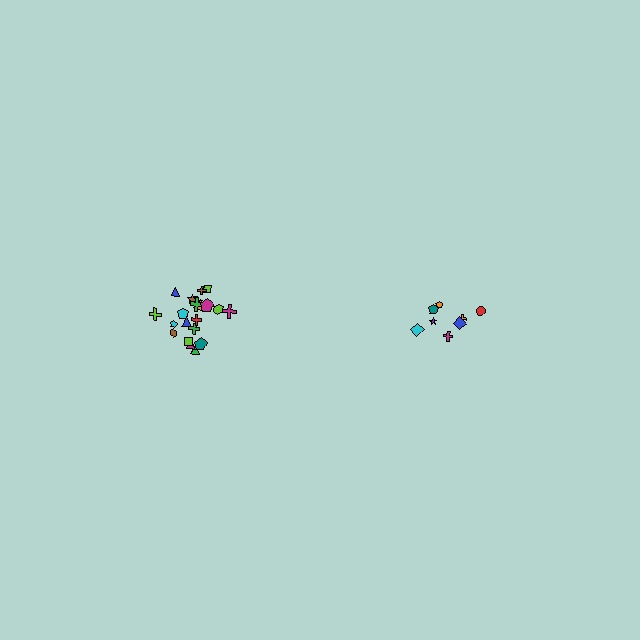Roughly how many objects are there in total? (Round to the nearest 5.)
Roughly 30 objects in total.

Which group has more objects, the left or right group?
The left group.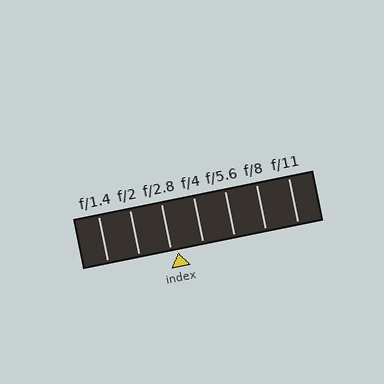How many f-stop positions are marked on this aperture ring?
There are 7 f-stop positions marked.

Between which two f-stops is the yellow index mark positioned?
The index mark is between f/2.8 and f/4.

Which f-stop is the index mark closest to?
The index mark is closest to f/2.8.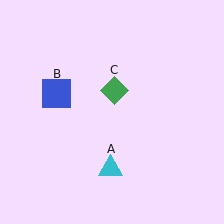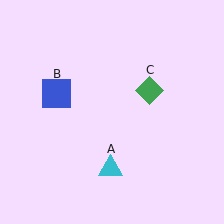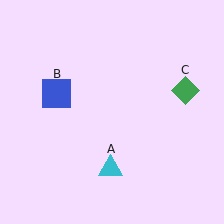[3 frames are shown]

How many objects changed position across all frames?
1 object changed position: green diamond (object C).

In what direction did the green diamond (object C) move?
The green diamond (object C) moved right.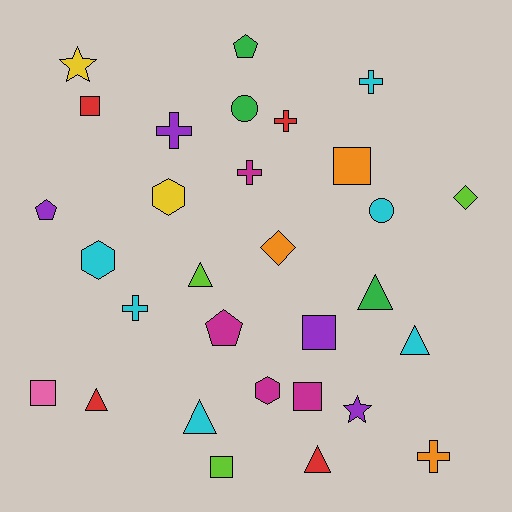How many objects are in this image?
There are 30 objects.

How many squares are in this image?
There are 6 squares.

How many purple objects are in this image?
There are 4 purple objects.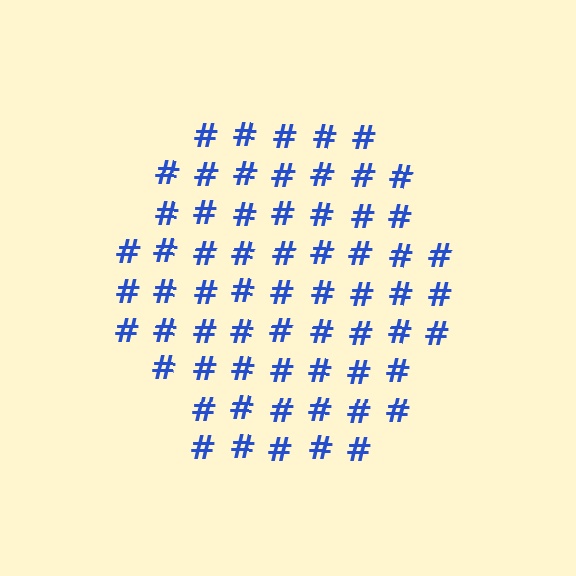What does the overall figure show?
The overall figure shows a hexagon.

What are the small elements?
The small elements are hash symbols.